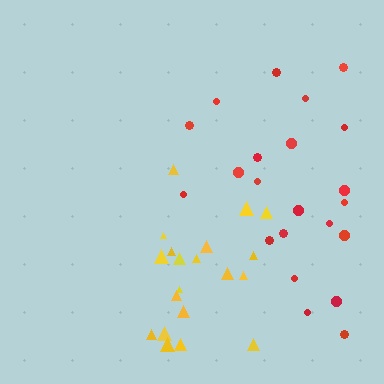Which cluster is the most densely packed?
Yellow.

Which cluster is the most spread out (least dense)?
Red.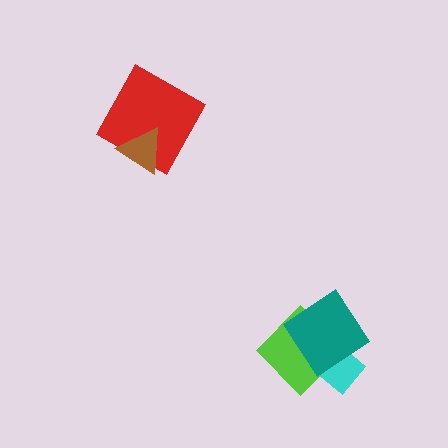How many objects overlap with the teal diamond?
2 objects overlap with the teal diamond.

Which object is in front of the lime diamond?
The teal diamond is in front of the lime diamond.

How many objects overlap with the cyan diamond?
2 objects overlap with the cyan diamond.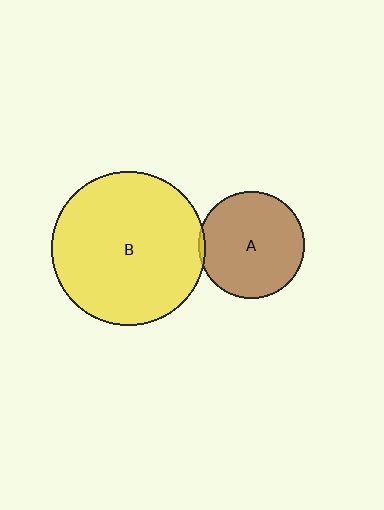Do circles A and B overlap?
Yes.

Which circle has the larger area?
Circle B (yellow).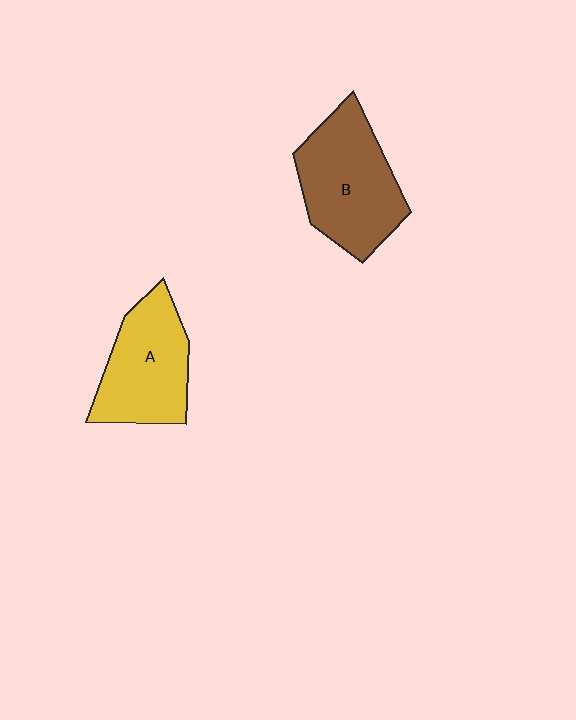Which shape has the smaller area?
Shape A (yellow).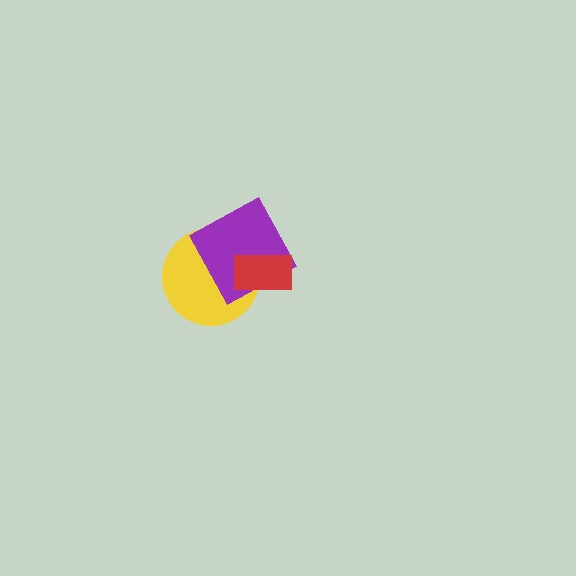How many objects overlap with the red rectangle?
2 objects overlap with the red rectangle.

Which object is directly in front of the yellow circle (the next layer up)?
The purple square is directly in front of the yellow circle.